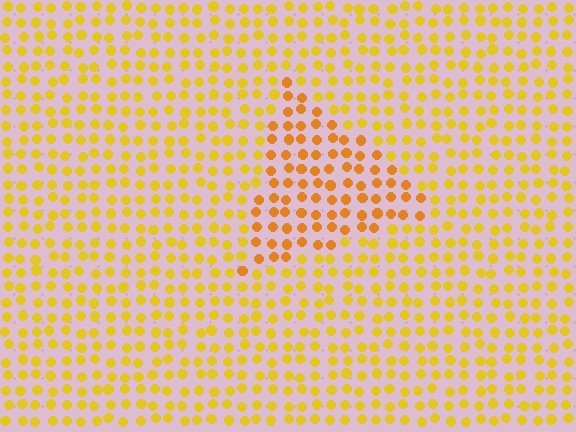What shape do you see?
I see a triangle.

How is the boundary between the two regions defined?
The boundary is defined purely by a slight shift in hue (about 21 degrees). Spacing, size, and orientation are identical on both sides.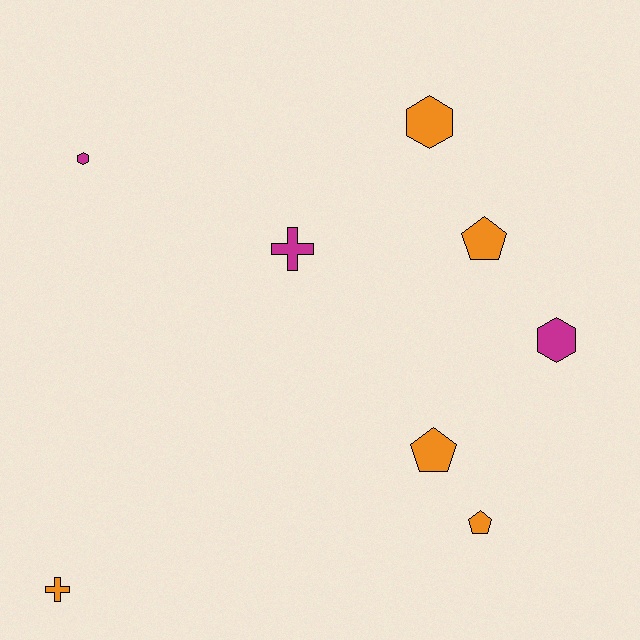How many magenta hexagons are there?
There are 2 magenta hexagons.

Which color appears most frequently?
Orange, with 5 objects.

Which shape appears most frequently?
Pentagon, with 3 objects.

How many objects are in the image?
There are 8 objects.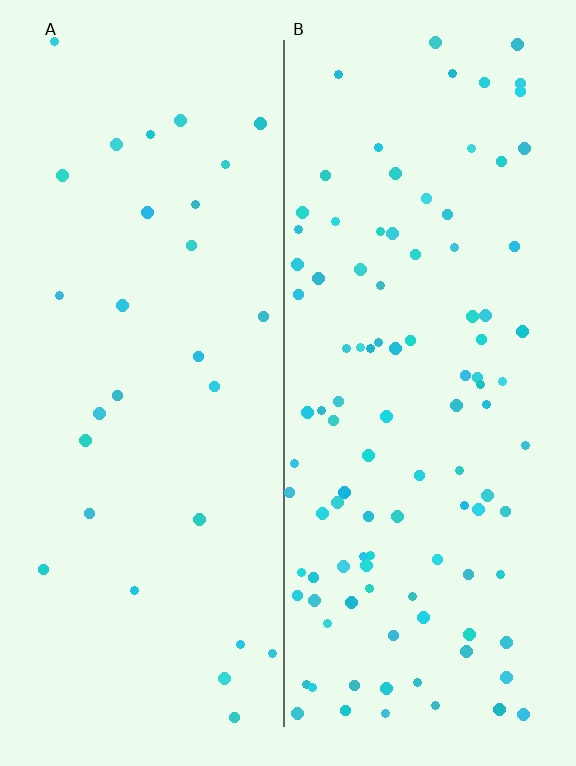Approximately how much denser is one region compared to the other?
Approximately 3.6× — region B over region A.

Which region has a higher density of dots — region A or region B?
B (the right).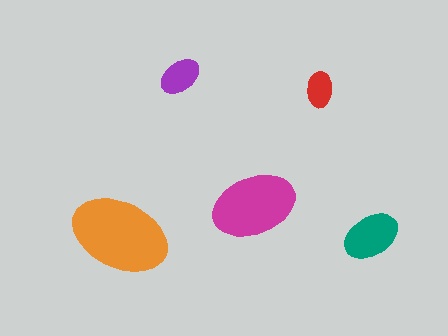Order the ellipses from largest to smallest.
the orange one, the magenta one, the teal one, the purple one, the red one.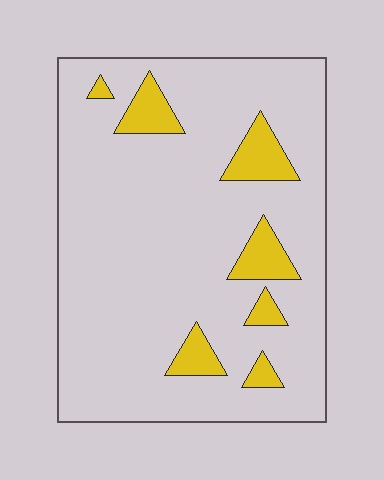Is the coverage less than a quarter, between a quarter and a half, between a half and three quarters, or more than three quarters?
Less than a quarter.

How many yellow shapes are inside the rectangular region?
7.